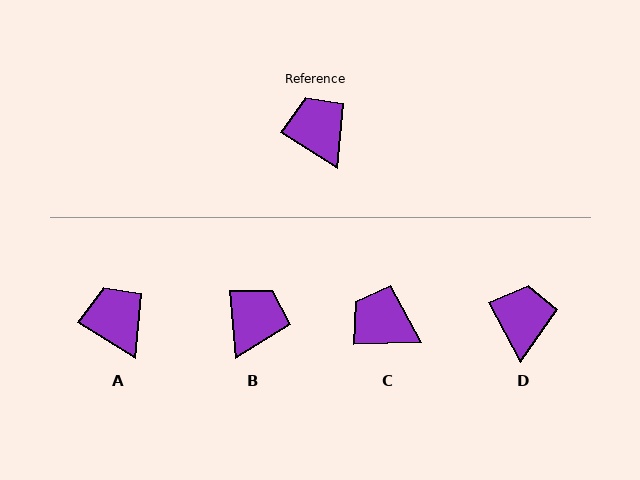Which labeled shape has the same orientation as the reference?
A.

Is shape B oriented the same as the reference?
No, it is off by about 53 degrees.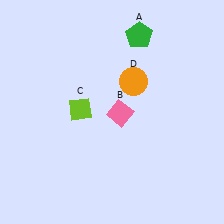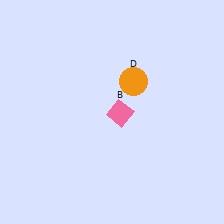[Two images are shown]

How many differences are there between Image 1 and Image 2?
There are 2 differences between the two images.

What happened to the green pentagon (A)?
The green pentagon (A) was removed in Image 2. It was in the top-right area of Image 1.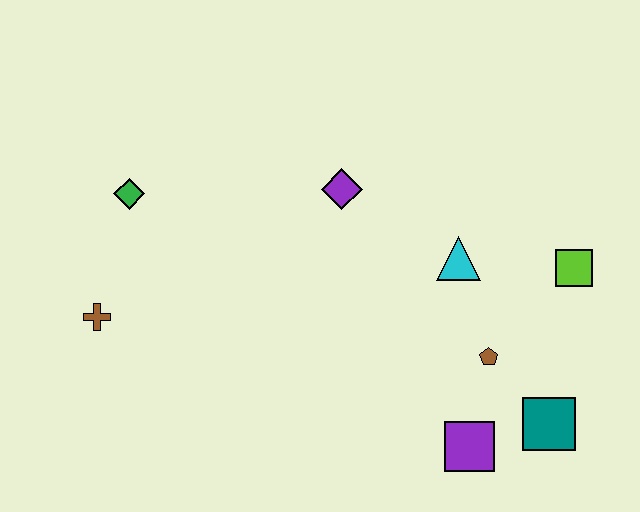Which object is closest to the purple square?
The teal square is closest to the purple square.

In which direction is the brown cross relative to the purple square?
The brown cross is to the left of the purple square.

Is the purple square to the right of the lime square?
No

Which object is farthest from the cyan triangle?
The brown cross is farthest from the cyan triangle.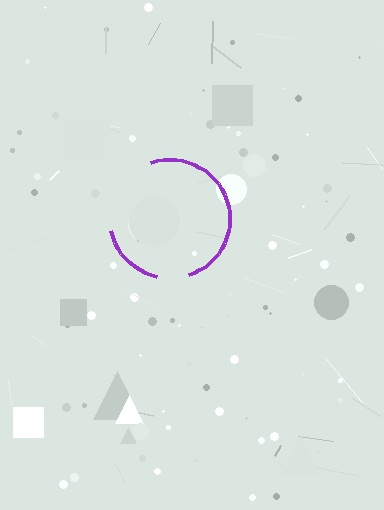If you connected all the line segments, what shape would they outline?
They would outline a circle.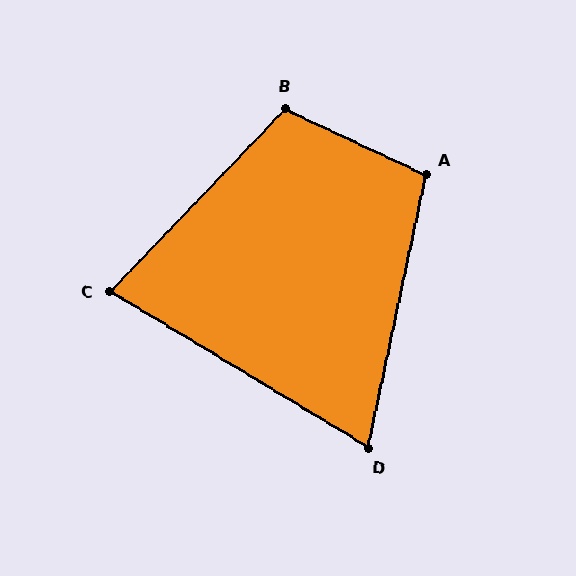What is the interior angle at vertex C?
Approximately 77 degrees (acute).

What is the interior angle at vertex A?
Approximately 103 degrees (obtuse).